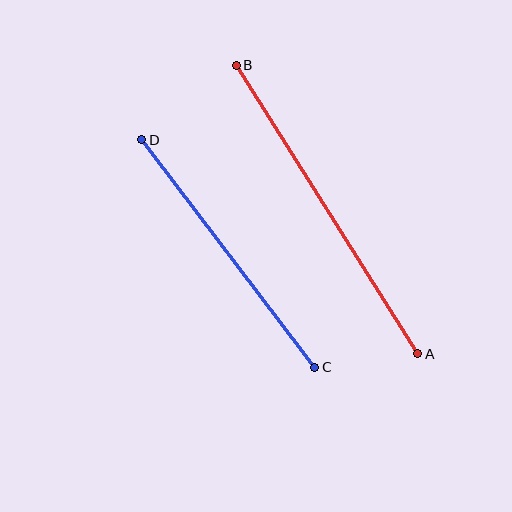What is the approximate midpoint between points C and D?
The midpoint is at approximately (228, 254) pixels.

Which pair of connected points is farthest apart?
Points A and B are farthest apart.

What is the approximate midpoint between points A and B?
The midpoint is at approximately (327, 209) pixels.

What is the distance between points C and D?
The distance is approximately 285 pixels.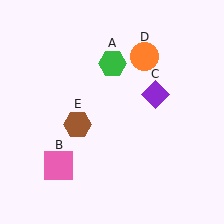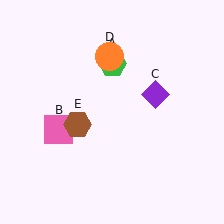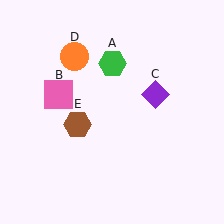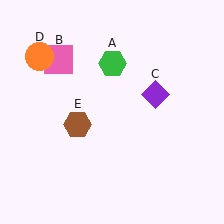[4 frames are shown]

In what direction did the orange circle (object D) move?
The orange circle (object D) moved left.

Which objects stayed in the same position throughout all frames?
Green hexagon (object A) and purple diamond (object C) and brown hexagon (object E) remained stationary.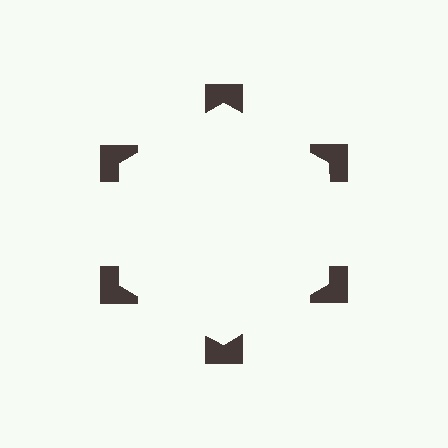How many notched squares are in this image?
There are 6 — one at each vertex of the illusory hexagon.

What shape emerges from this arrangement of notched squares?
An illusory hexagon — its edges are inferred from the aligned wedge cuts in the notched squares, not physically drawn.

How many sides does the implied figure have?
6 sides.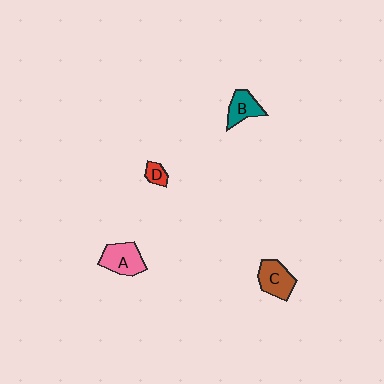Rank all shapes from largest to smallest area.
From largest to smallest: A (pink), C (brown), B (teal), D (red).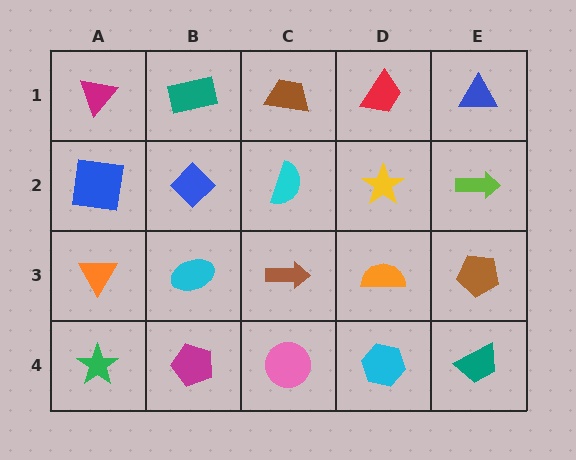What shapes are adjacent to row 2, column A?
A magenta triangle (row 1, column A), an orange triangle (row 3, column A), a blue diamond (row 2, column B).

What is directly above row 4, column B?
A cyan ellipse.